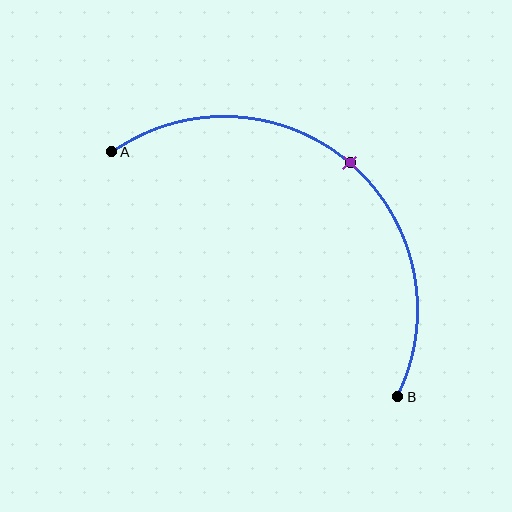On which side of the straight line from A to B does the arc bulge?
The arc bulges above and to the right of the straight line connecting A and B.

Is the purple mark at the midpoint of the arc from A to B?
Yes. The purple mark lies on the arc at equal arc-length from both A and B — it is the arc midpoint.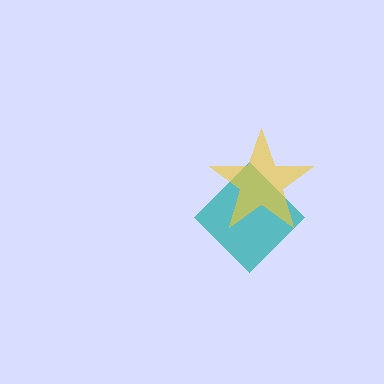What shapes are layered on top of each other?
The layered shapes are: a teal diamond, a yellow star.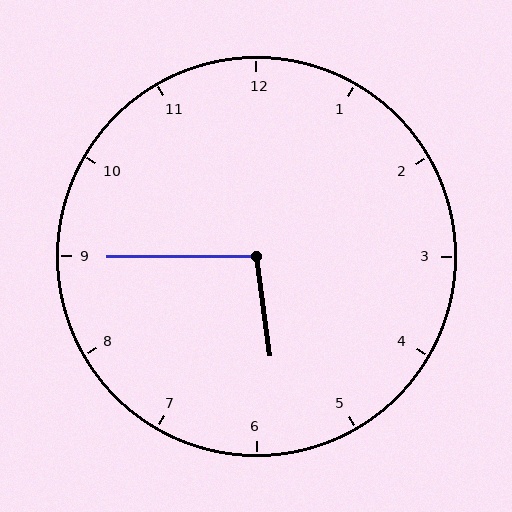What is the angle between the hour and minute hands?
Approximately 98 degrees.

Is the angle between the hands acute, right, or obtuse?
It is obtuse.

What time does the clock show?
5:45.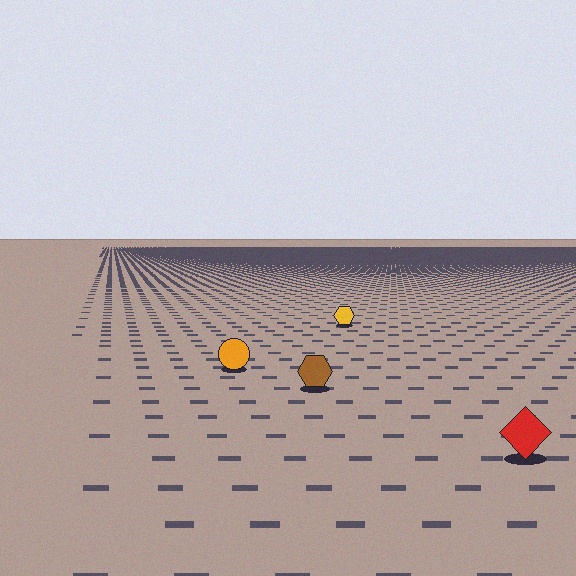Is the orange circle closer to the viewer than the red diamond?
No. The red diamond is closer — you can tell from the texture gradient: the ground texture is coarser near it.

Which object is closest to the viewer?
The red diamond is closest. The texture marks near it are larger and more spread out.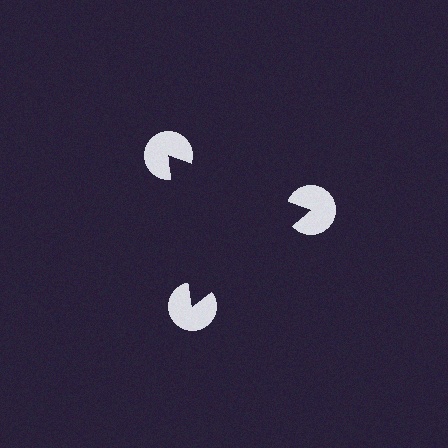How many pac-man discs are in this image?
There are 3 — one at each vertex of the illusory triangle.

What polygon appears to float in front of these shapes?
An illusory triangle — its edges are inferred from the aligned wedge cuts in the pac-man discs, not physically drawn.